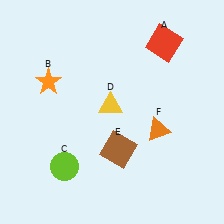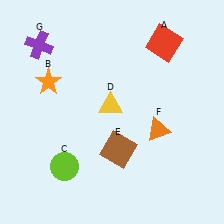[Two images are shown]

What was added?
A purple cross (G) was added in Image 2.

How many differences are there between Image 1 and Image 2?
There is 1 difference between the two images.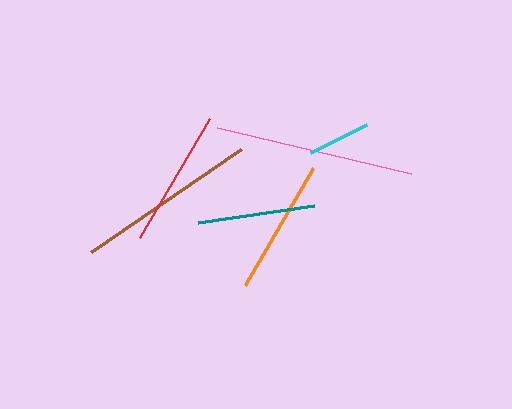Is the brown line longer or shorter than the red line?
The brown line is longer than the red line.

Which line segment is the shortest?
The cyan line is the shortest at approximately 63 pixels.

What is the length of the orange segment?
The orange segment is approximately 136 pixels long.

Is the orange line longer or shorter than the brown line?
The brown line is longer than the orange line.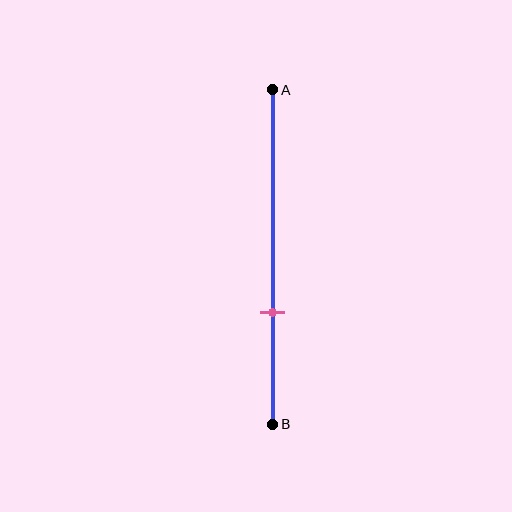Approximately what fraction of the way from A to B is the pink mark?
The pink mark is approximately 65% of the way from A to B.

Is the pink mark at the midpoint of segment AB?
No, the mark is at about 65% from A, not at the 50% midpoint.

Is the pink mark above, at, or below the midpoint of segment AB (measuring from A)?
The pink mark is below the midpoint of segment AB.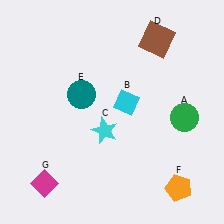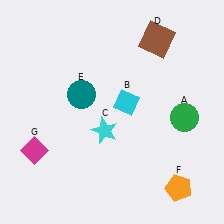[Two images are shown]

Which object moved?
The magenta diamond (G) moved up.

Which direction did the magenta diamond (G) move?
The magenta diamond (G) moved up.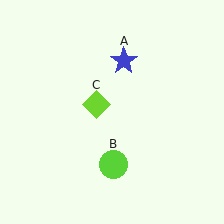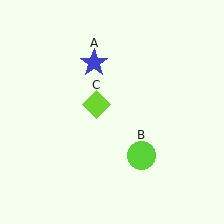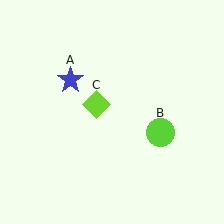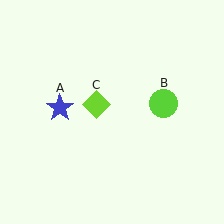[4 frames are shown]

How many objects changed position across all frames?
2 objects changed position: blue star (object A), lime circle (object B).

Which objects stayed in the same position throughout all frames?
Lime diamond (object C) remained stationary.